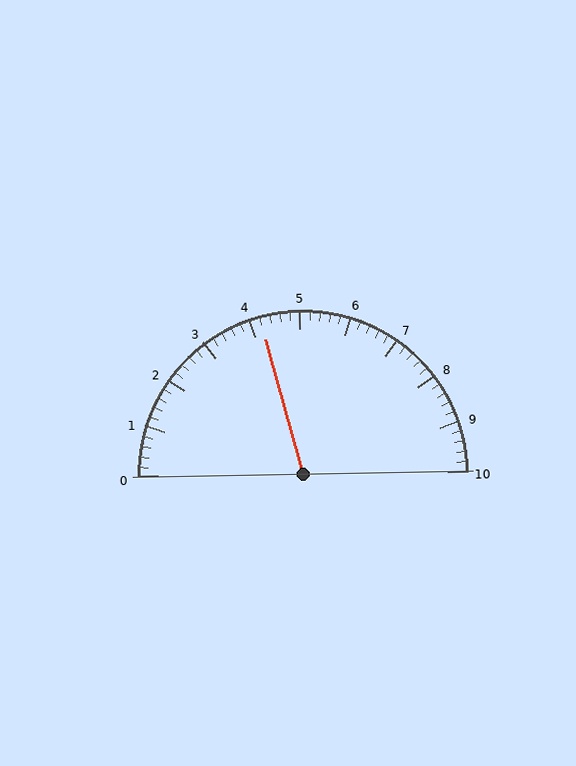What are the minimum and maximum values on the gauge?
The gauge ranges from 0 to 10.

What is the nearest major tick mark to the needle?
The nearest major tick mark is 4.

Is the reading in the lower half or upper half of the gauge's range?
The reading is in the lower half of the range (0 to 10).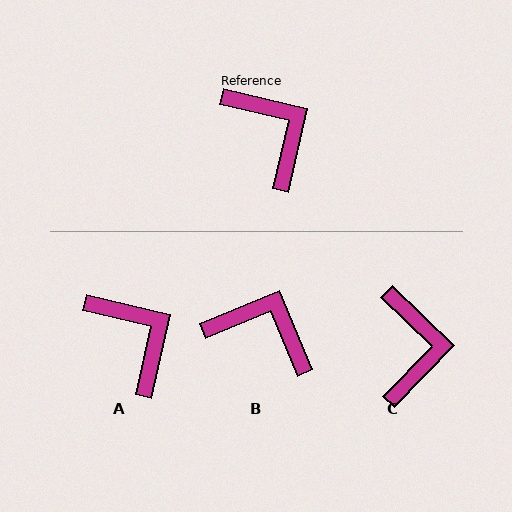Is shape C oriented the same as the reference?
No, it is off by about 31 degrees.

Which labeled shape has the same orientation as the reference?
A.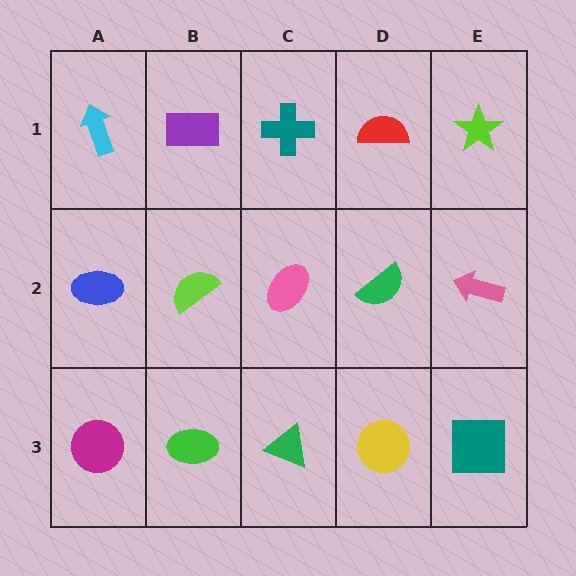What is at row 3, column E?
A teal square.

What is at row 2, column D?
A green semicircle.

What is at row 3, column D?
A yellow circle.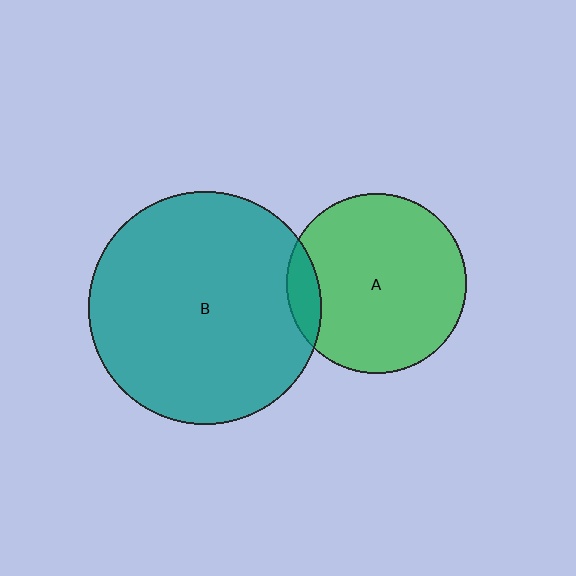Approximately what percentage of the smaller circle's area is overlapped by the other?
Approximately 10%.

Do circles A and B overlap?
Yes.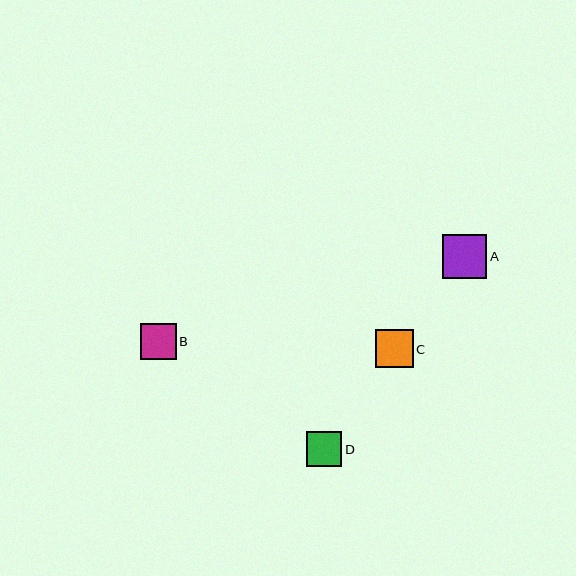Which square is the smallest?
Square D is the smallest with a size of approximately 35 pixels.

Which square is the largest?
Square A is the largest with a size of approximately 44 pixels.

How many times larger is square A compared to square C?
Square A is approximately 1.2 times the size of square C.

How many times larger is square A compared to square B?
Square A is approximately 1.2 times the size of square B.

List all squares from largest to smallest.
From largest to smallest: A, C, B, D.